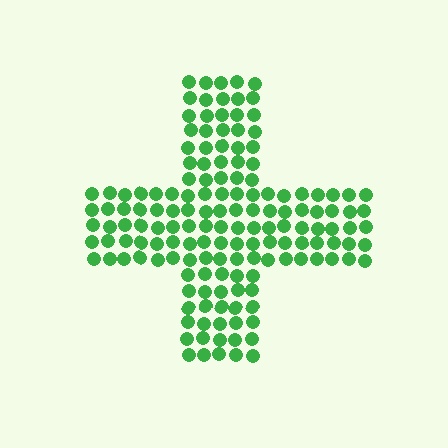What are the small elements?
The small elements are circles.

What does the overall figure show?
The overall figure shows a cross.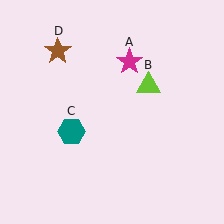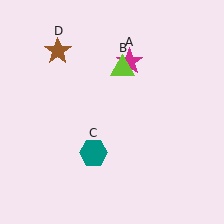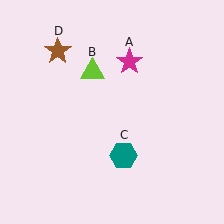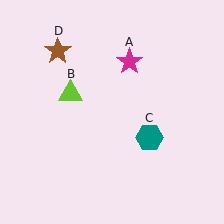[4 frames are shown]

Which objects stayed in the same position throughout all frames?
Magenta star (object A) and brown star (object D) remained stationary.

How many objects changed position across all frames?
2 objects changed position: lime triangle (object B), teal hexagon (object C).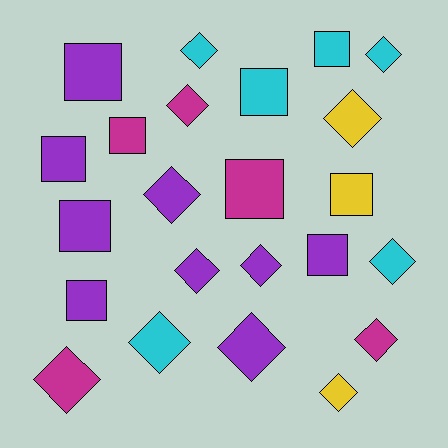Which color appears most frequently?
Purple, with 9 objects.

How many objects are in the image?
There are 23 objects.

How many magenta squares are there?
There are 2 magenta squares.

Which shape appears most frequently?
Diamond, with 13 objects.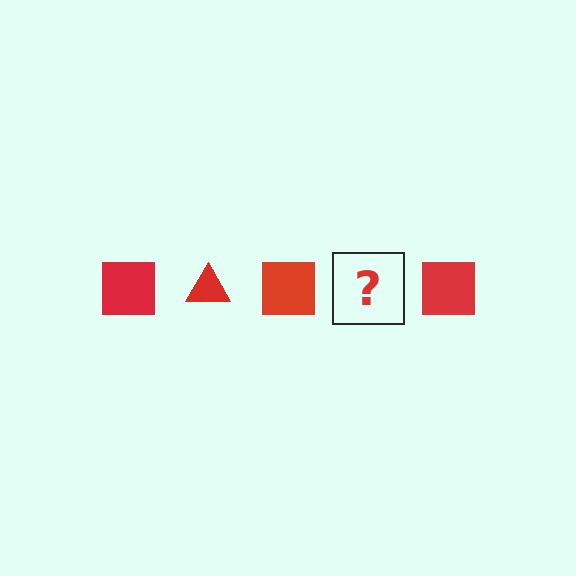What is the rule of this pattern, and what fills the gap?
The rule is that the pattern cycles through square, triangle shapes in red. The gap should be filled with a red triangle.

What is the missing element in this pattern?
The missing element is a red triangle.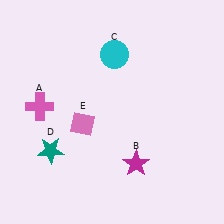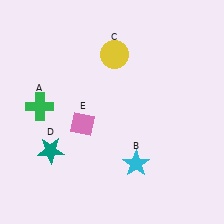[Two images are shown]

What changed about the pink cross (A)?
In Image 1, A is pink. In Image 2, it changed to green.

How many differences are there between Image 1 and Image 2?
There are 3 differences between the two images.